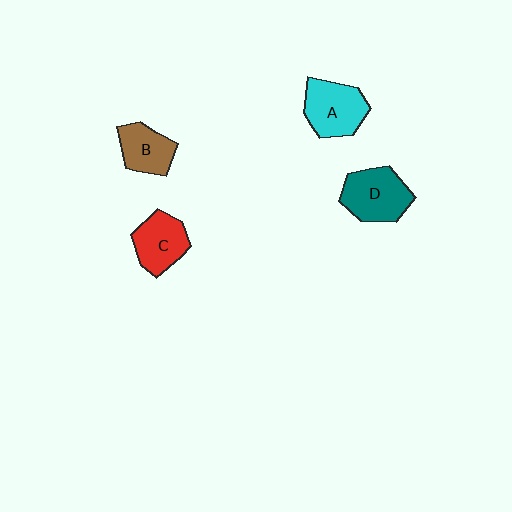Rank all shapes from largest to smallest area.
From largest to smallest: D (teal), A (cyan), C (red), B (brown).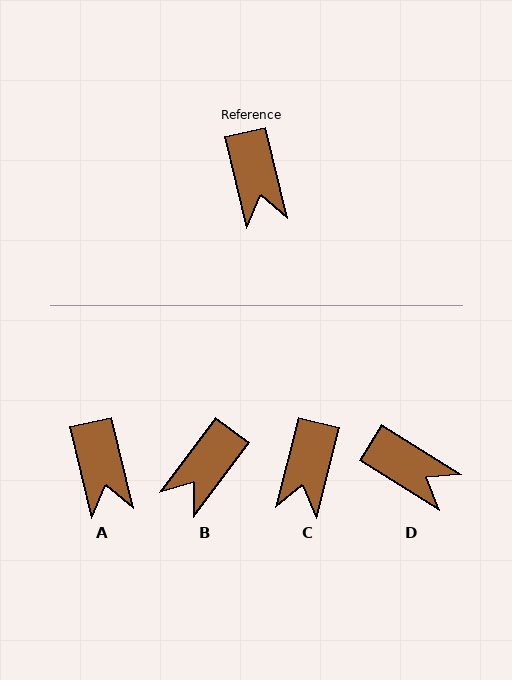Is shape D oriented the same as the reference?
No, it is off by about 45 degrees.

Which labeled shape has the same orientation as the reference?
A.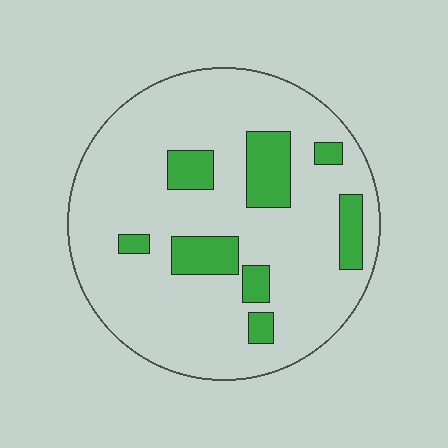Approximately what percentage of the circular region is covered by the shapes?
Approximately 15%.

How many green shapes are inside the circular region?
8.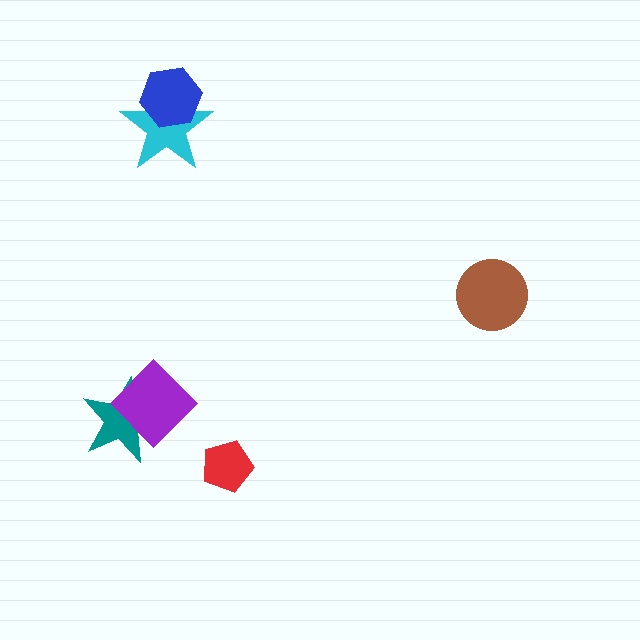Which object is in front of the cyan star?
The blue hexagon is in front of the cyan star.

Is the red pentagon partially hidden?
No, no other shape covers it.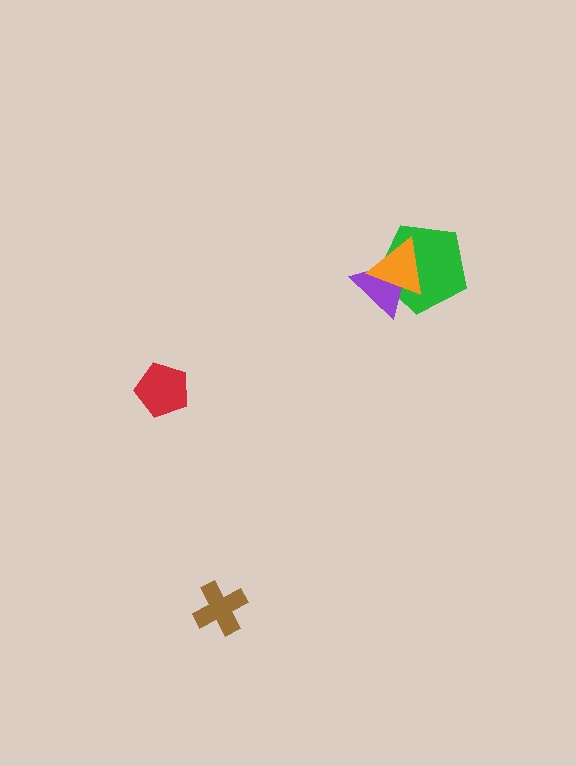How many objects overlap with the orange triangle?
2 objects overlap with the orange triangle.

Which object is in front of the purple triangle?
The orange triangle is in front of the purple triangle.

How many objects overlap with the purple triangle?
2 objects overlap with the purple triangle.